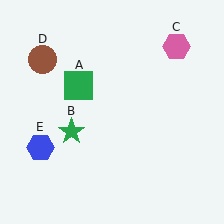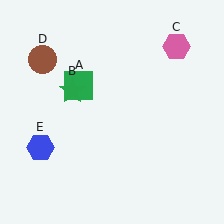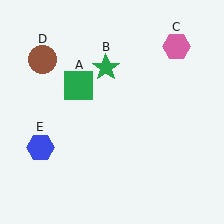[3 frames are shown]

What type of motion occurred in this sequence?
The green star (object B) rotated clockwise around the center of the scene.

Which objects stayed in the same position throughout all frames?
Green square (object A) and pink hexagon (object C) and brown circle (object D) and blue hexagon (object E) remained stationary.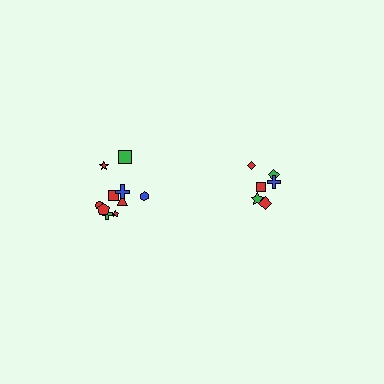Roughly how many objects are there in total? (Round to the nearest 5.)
Roughly 15 objects in total.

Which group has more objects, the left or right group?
The left group.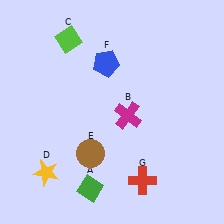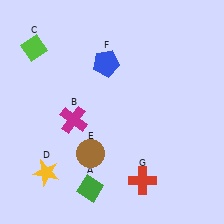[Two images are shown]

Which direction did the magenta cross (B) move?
The magenta cross (B) moved left.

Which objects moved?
The objects that moved are: the magenta cross (B), the lime diamond (C).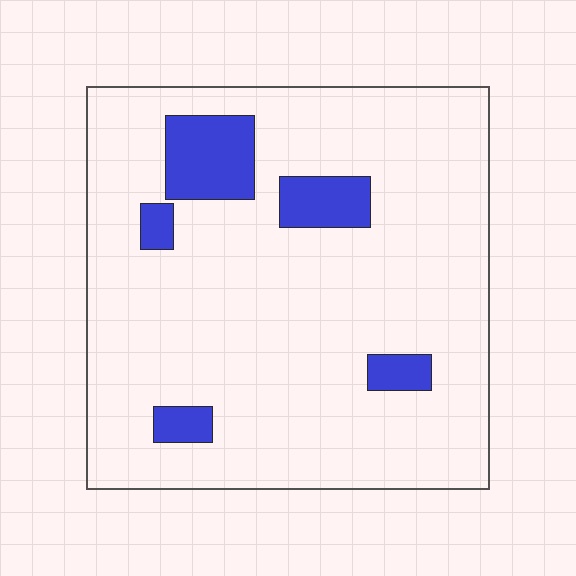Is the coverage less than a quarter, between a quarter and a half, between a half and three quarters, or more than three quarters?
Less than a quarter.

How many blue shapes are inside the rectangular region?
5.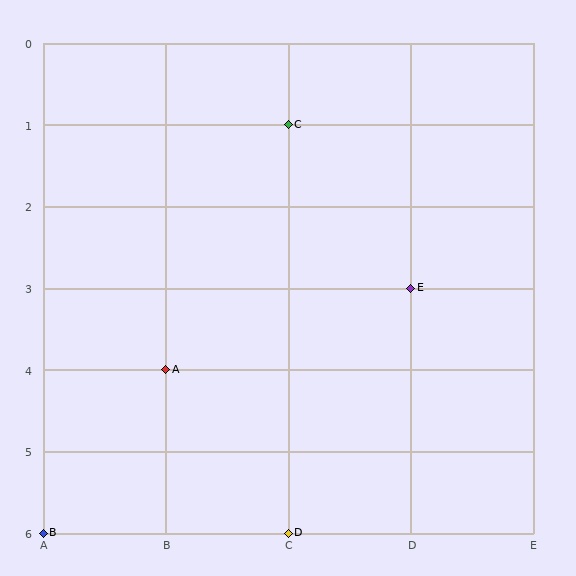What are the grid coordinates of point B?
Point B is at grid coordinates (A, 6).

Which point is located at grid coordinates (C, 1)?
Point C is at (C, 1).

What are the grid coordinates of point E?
Point E is at grid coordinates (D, 3).